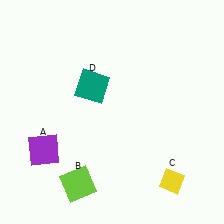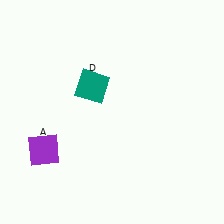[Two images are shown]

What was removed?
The lime square (B), the yellow diamond (C) were removed in Image 2.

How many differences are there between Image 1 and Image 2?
There are 2 differences between the two images.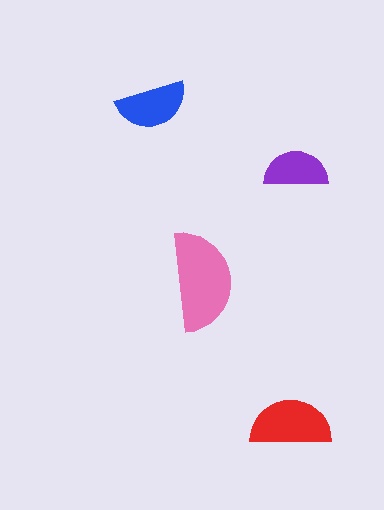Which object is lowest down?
The red semicircle is bottommost.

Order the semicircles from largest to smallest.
the pink one, the red one, the blue one, the purple one.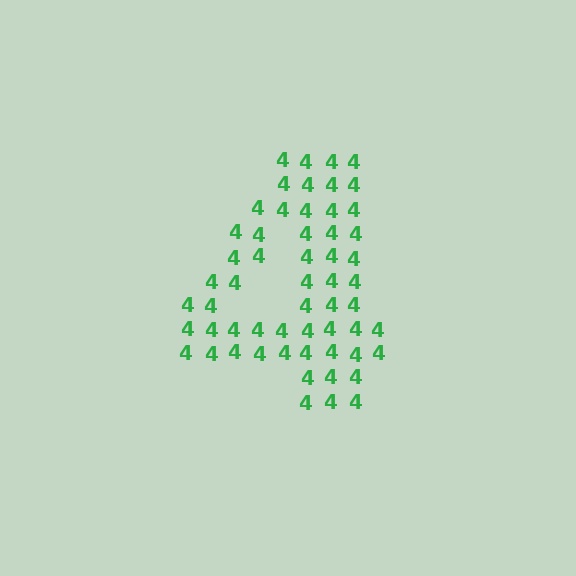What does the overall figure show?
The overall figure shows the digit 4.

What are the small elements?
The small elements are digit 4's.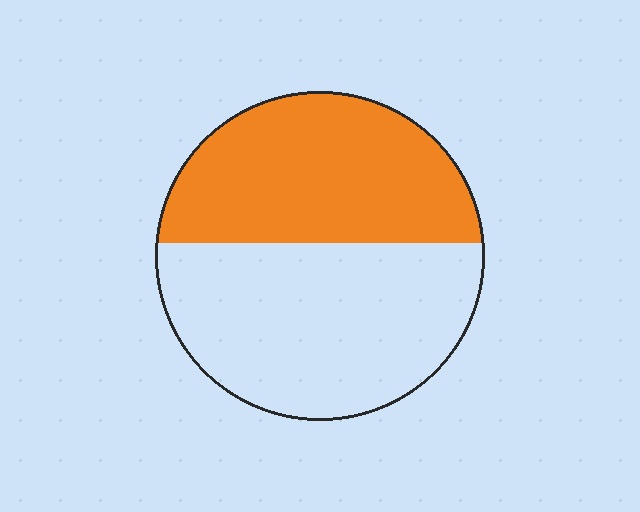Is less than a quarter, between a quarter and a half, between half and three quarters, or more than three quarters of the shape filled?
Between a quarter and a half.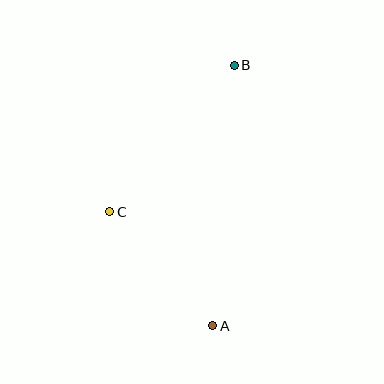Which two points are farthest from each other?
Points A and B are farthest from each other.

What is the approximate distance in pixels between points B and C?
The distance between B and C is approximately 192 pixels.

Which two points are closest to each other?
Points A and C are closest to each other.